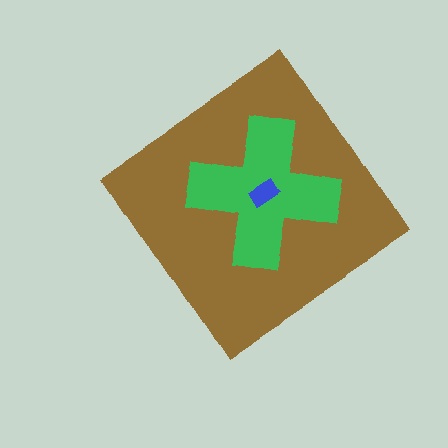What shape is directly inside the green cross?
The blue rectangle.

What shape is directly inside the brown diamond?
The green cross.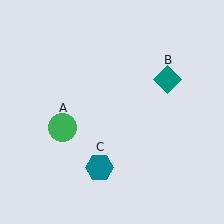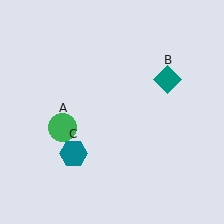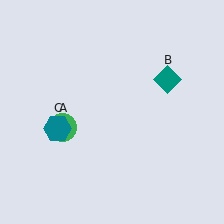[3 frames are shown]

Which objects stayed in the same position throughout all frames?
Green circle (object A) and teal diamond (object B) remained stationary.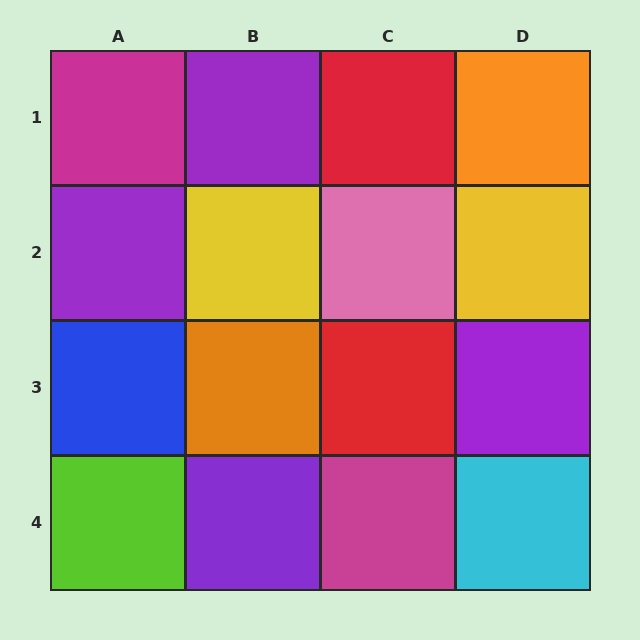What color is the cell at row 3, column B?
Orange.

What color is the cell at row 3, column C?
Red.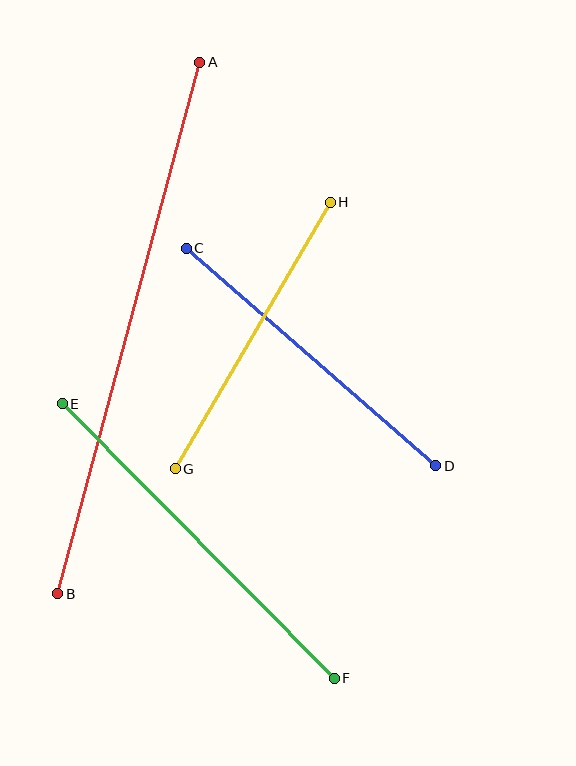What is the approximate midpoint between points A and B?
The midpoint is at approximately (129, 328) pixels.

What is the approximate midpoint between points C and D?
The midpoint is at approximately (311, 357) pixels.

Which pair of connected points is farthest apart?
Points A and B are farthest apart.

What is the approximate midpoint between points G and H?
The midpoint is at approximately (253, 336) pixels.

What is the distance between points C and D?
The distance is approximately 331 pixels.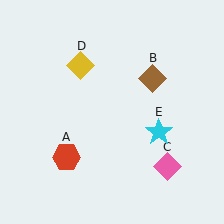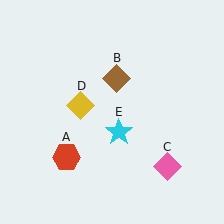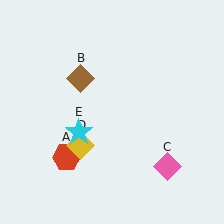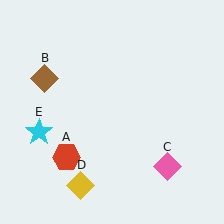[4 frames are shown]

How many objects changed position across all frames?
3 objects changed position: brown diamond (object B), yellow diamond (object D), cyan star (object E).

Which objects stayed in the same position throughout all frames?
Red hexagon (object A) and pink diamond (object C) remained stationary.